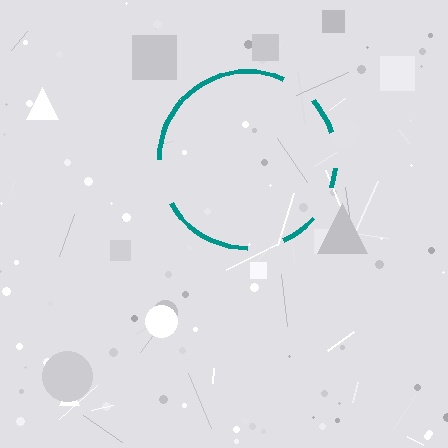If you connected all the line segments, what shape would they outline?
They would outline a circle.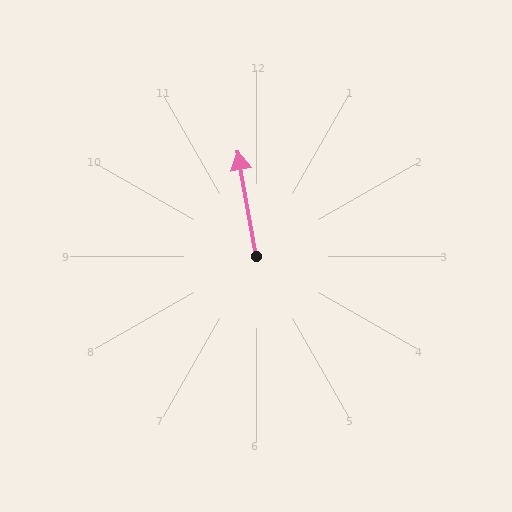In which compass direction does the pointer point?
North.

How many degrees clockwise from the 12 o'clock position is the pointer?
Approximately 350 degrees.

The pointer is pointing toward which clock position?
Roughly 12 o'clock.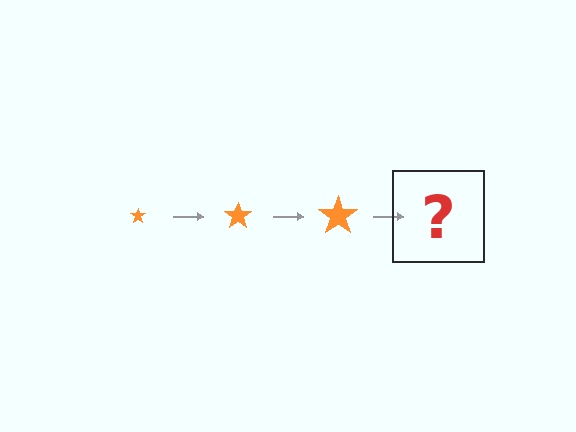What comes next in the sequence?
The next element should be an orange star, larger than the previous one.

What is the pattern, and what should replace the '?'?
The pattern is that the star gets progressively larger each step. The '?' should be an orange star, larger than the previous one.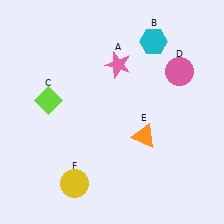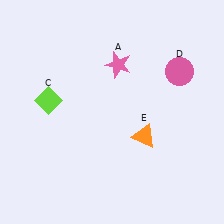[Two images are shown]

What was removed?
The cyan hexagon (B), the yellow circle (F) were removed in Image 2.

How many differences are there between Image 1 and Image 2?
There are 2 differences between the two images.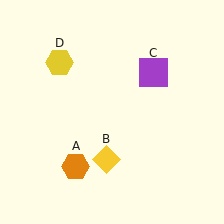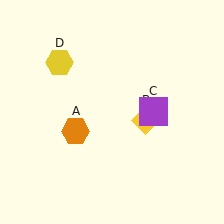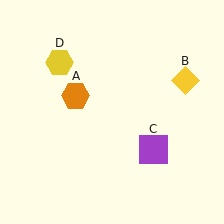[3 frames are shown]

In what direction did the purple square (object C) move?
The purple square (object C) moved down.